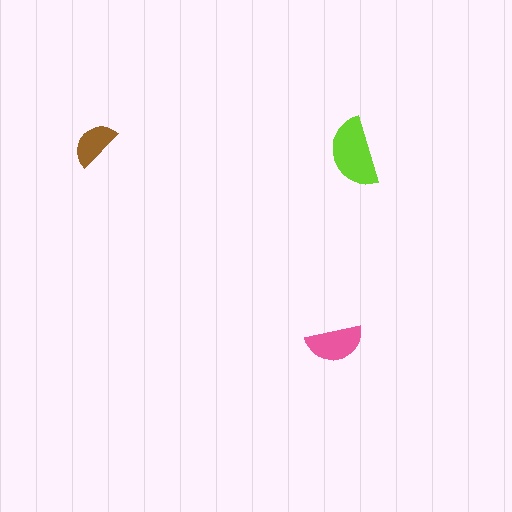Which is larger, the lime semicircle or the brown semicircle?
The lime one.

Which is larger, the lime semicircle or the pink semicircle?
The lime one.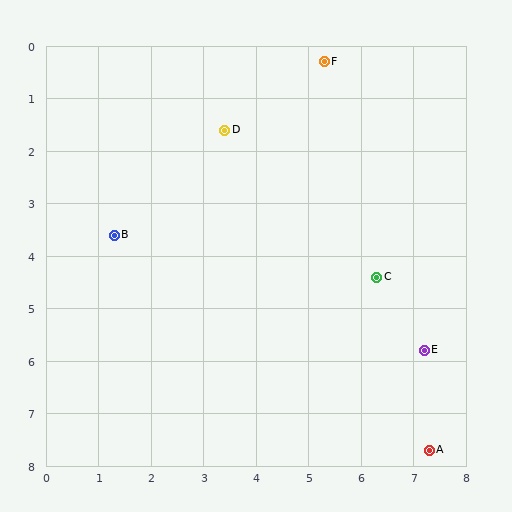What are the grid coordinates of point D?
Point D is at approximately (3.4, 1.6).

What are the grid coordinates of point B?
Point B is at approximately (1.3, 3.6).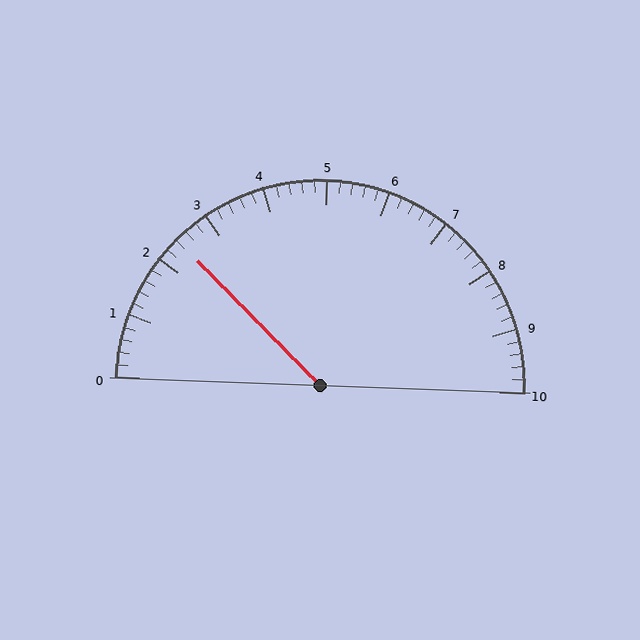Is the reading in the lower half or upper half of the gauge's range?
The reading is in the lower half of the range (0 to 10).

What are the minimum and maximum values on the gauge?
The gauge ranges from 0 to 10.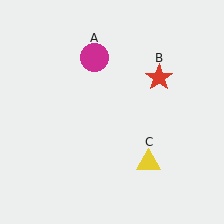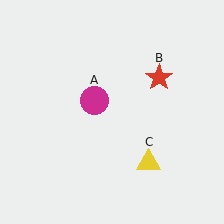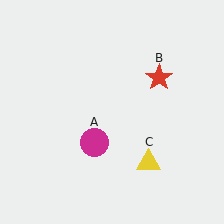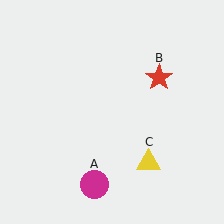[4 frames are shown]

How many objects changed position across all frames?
1 object changed position: magenta circle (object A).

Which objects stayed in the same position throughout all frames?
Red star (object B) and yellow triangle (object C) remained stationary.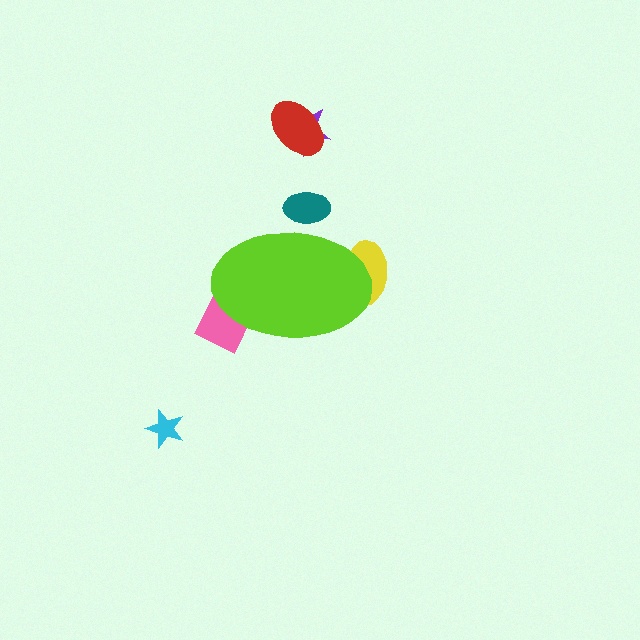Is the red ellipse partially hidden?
No, the red ellipse is fully visible.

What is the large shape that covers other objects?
A lime ellipse.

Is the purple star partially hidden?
No, the purple star is fully visible.